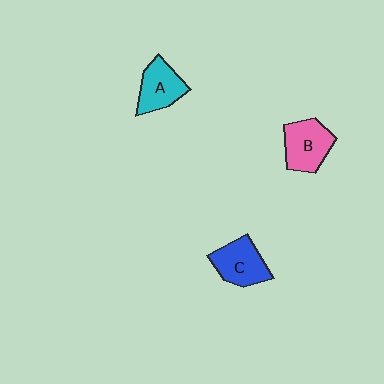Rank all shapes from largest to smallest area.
From largest to smallest: B (pink), C (blue), A (cyan).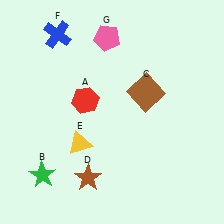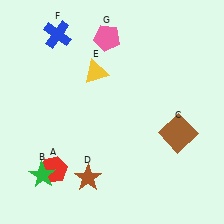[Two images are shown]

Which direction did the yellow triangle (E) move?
The yellow triangle (E) moved up.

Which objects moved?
The objects that moved are: the red hexagon (A), the brown square (C), the yellow triangle (E).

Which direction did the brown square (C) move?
The brown square (C) moved down.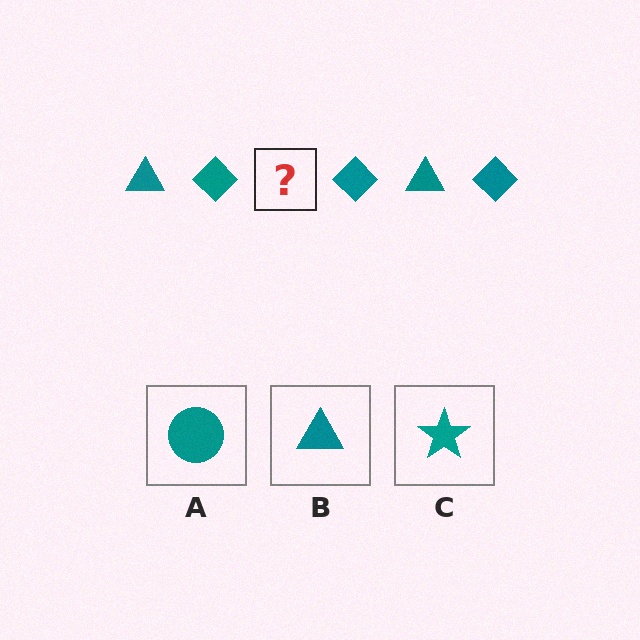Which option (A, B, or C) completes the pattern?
B.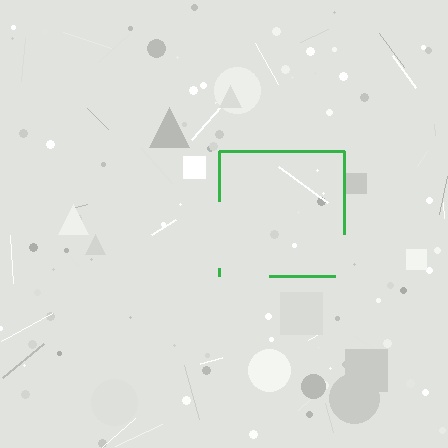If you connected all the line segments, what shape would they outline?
They would outline a square.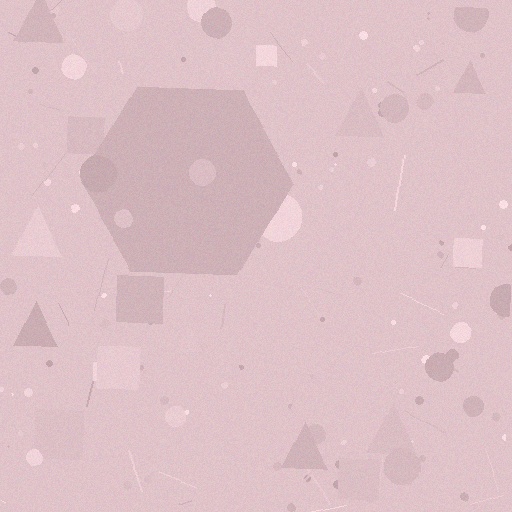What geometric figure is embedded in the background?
A hexagon is embedded in the background.